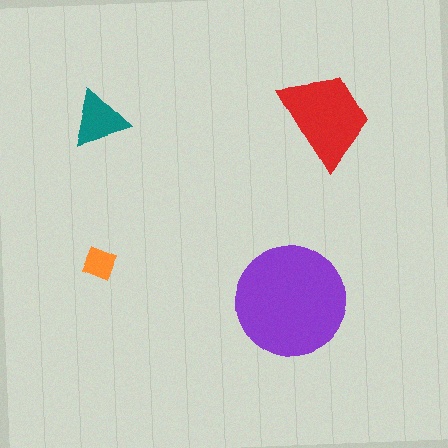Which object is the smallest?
The orange diamond.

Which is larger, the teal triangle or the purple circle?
The purple circle.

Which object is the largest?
The purple circle.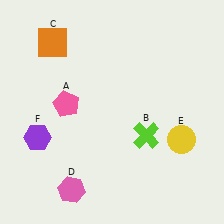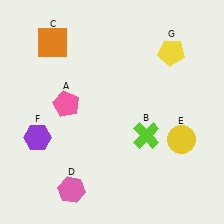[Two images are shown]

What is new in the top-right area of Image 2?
A yellow pentagon (G) was added in the top-right area of Image 2.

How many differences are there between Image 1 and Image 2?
There is 1 difference between the two images.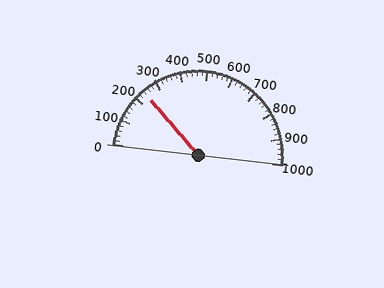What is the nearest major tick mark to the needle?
The nearest major tick mark is 200.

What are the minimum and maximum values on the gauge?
The gauge ranges from 0 to 1000.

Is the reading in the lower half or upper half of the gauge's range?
The reading is in the lower half of the range (0 to 1000).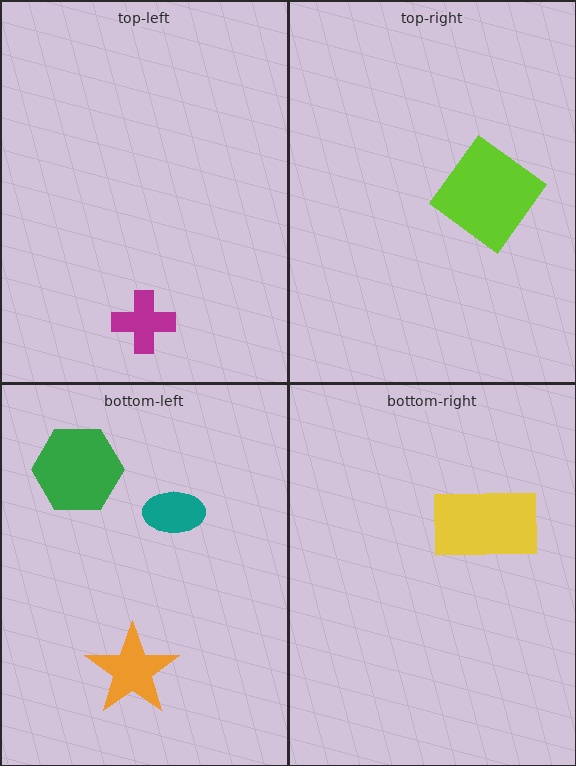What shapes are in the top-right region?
The lime diamond.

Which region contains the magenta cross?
The top-left region.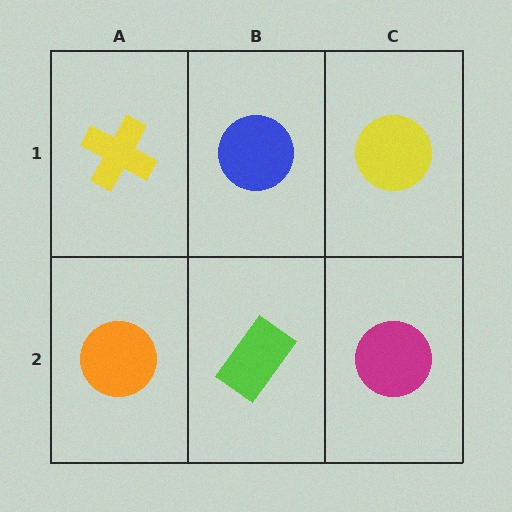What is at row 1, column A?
A yellow cross.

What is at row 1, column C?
A yellow circle.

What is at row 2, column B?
A lime rectangle.